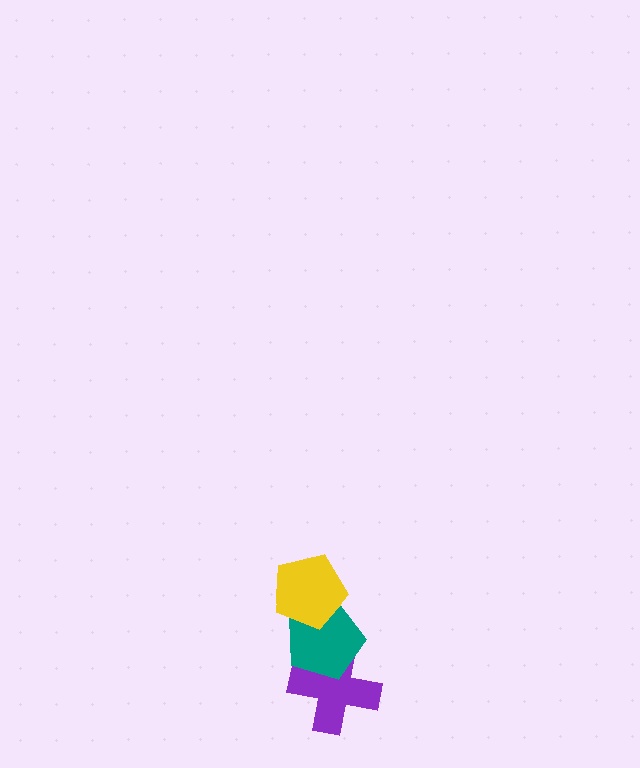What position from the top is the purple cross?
The purple cross is 3rd from the top.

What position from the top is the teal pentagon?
The teal pentagon is 2nd from the top.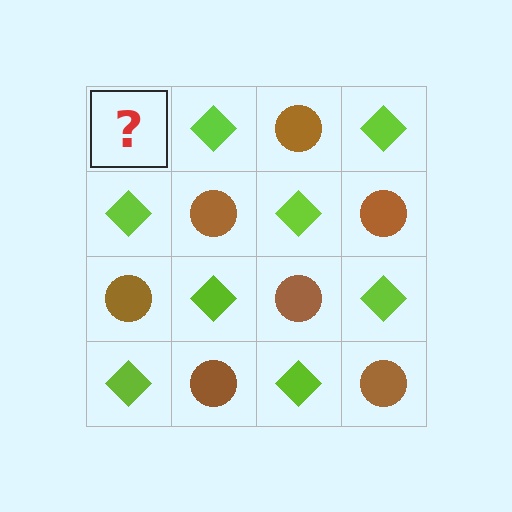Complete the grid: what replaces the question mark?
The question mark should be replaced with a brown circle.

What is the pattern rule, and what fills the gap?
The rule is that it alternates brown circle and lime diamond in a checkerboard pattern. The gap should be filled with a brown circle.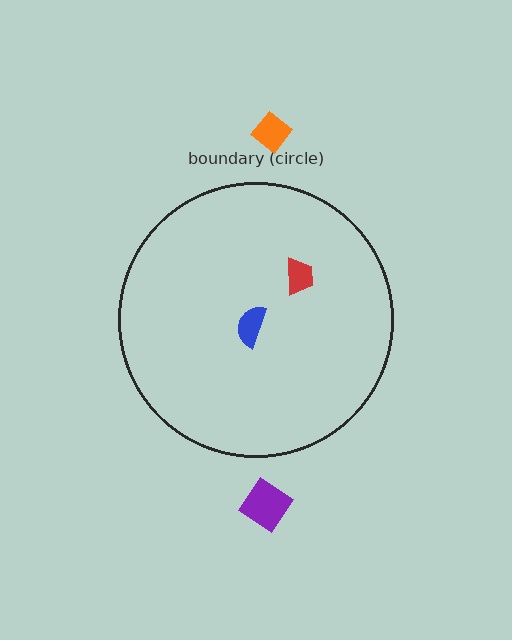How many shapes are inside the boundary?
2 inside, 2 outside.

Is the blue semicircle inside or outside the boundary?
Inside.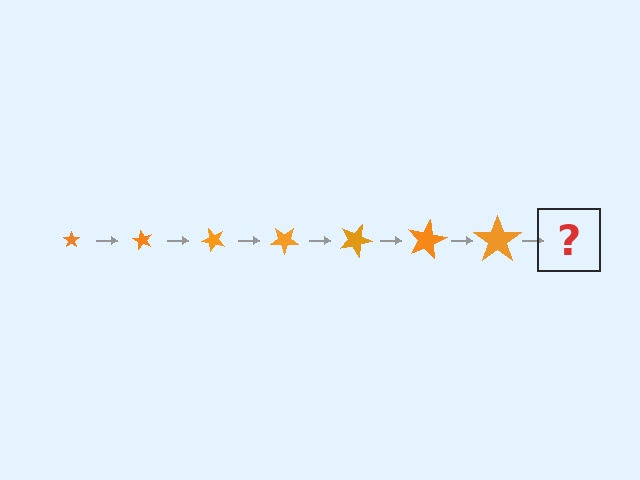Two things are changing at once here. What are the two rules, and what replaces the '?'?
The two rules are that the star grows larger each step and it rotates 60 degrees each step. The '?' should be a star, larger than the previous one and rotated 420 degrees from the start.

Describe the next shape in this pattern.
It should be a star, larger than the previous one and rotated 420 degrees from the start.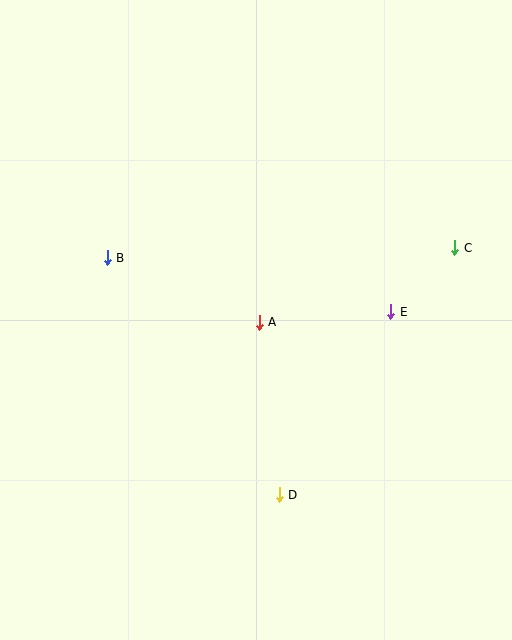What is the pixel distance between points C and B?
The distance between C and B is 347 pixels.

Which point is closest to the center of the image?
Point A at (259, 322) is closest to the center.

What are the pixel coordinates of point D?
Point D is at (279, 495).